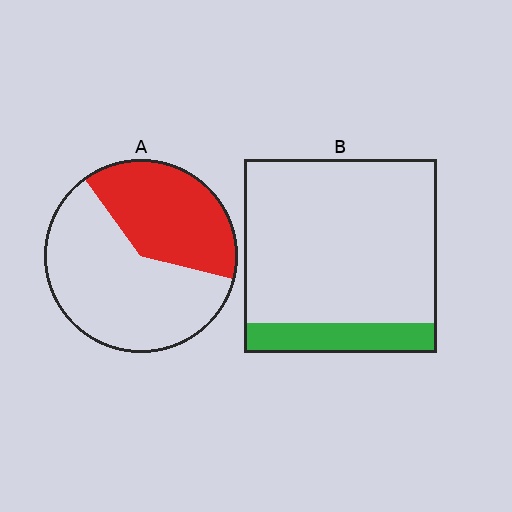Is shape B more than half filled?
No.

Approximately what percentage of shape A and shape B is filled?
A is approximately 40% and B is approximately 15%.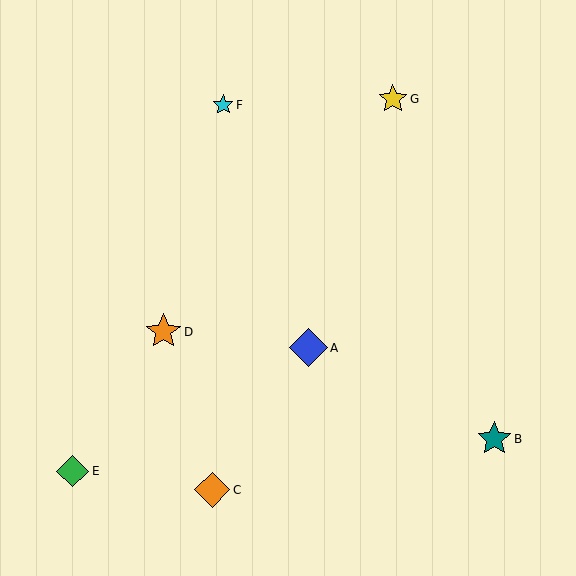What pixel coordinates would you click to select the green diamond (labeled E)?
Click at (73, 471) to select the green diamond E.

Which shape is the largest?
The blue diamond (labeled A) is the largest.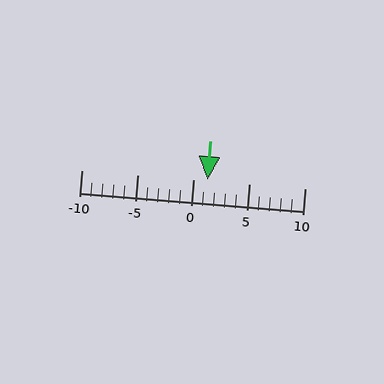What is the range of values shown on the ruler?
The ruler shows values from -10 to 10.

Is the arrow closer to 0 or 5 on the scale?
The arrow is closer to 0.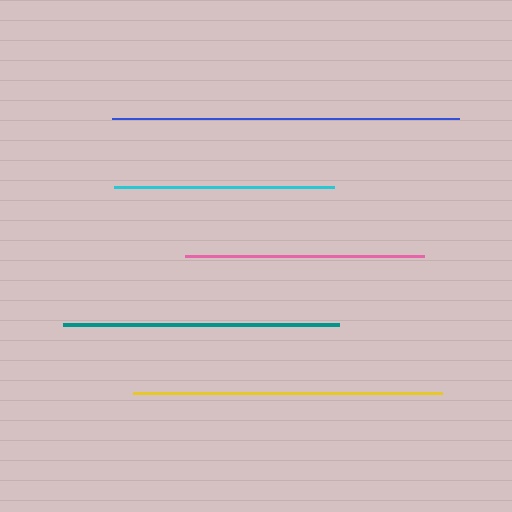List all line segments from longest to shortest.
From longest to shortest: blue, yellow, teal, pink, cyan.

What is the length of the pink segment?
The pink segment is approximately 239 pixels long.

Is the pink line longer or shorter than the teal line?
The teal line is longer than the pink line.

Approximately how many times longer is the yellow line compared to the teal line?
The yellow line is approximately 1.1 times the length of the teal line.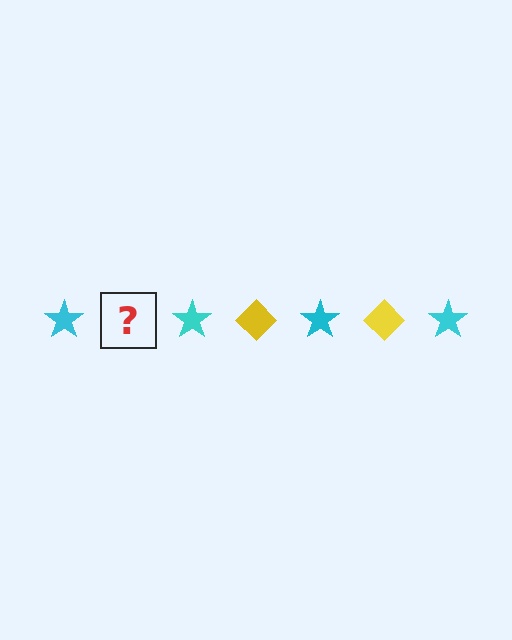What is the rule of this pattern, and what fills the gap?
The rule is that the pattern alternates between cyan star and yellow diamond. The gap should be filled with a yellow diamond.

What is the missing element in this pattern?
The missing element is a yellow diamond.